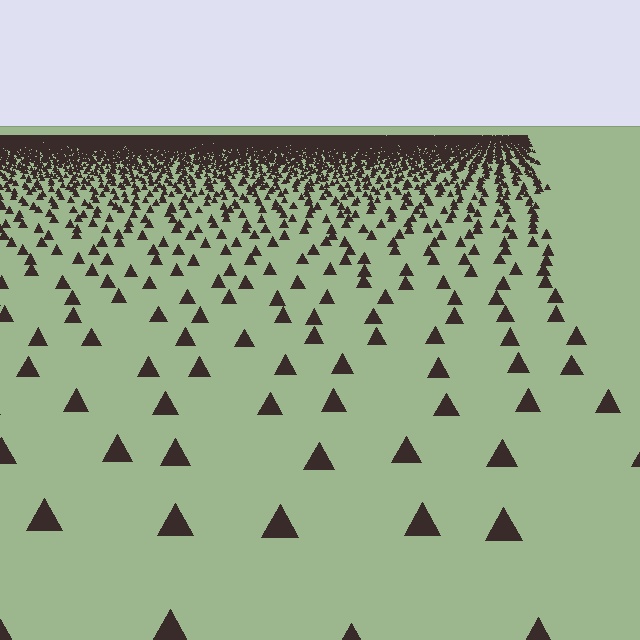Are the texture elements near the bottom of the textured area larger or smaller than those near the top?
Larger. Near the bottom, elements are closer to the viewer and appear at a bigger on-screen size.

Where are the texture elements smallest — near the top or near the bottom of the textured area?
Near the top.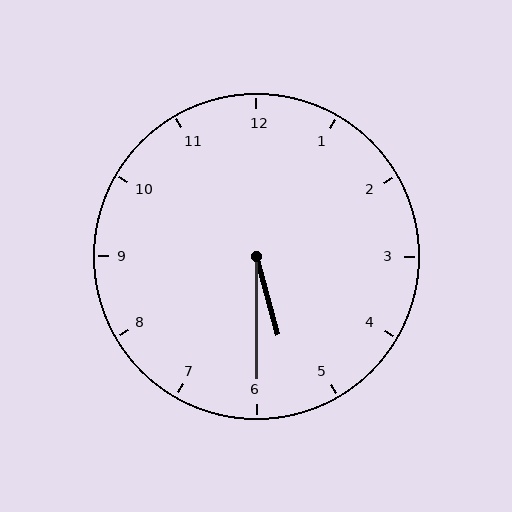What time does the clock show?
5:30.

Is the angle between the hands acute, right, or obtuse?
It is acute.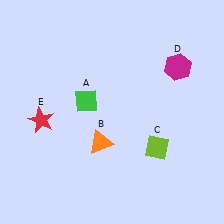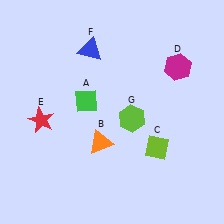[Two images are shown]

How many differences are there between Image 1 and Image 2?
There are 2 differences between the two images.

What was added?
A blue triangle (F), a lime hexagon (G) were added in Image 2.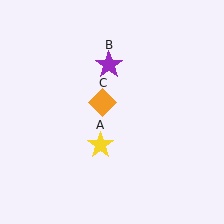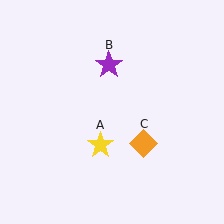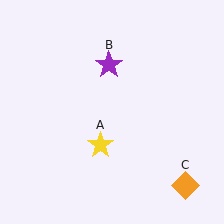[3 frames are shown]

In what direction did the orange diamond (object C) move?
The orange diamond (object C) moved down and to the right.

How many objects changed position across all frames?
1 object changed position: orange diamond (object C).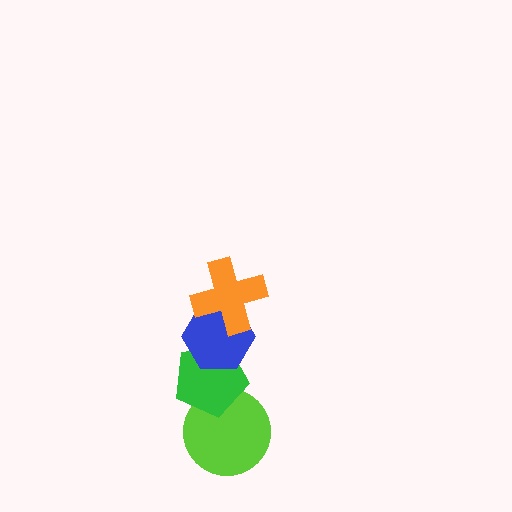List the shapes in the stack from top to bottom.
From top to bottom: the orange cross, the blue hexagon, the green pentagon, the lime circle.